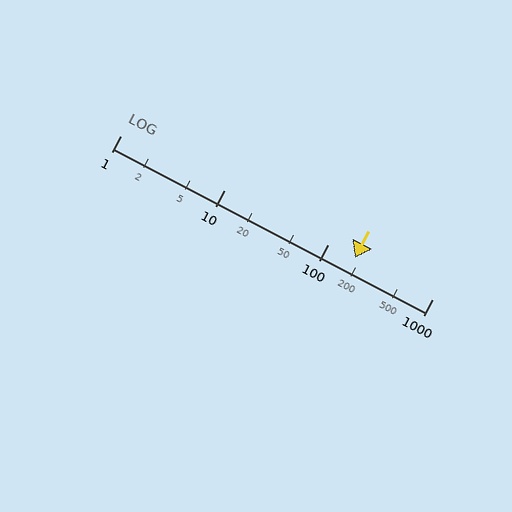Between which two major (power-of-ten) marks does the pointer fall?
The pointer is between 100 and 1000.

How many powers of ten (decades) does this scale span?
The scale spans 3 decades, from 1 to 1000.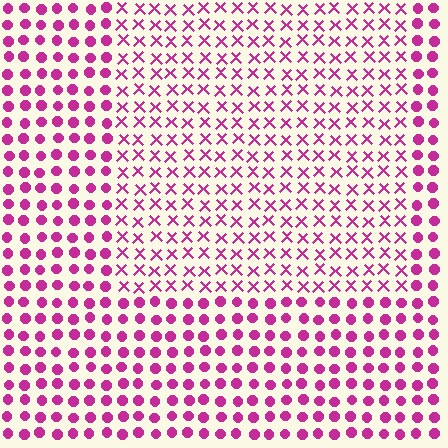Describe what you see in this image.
The image is filled with small magenta elements arranged in a uniform grid. A rectangle-shaped region contains X marks, while the surrounding area contains circles. The boundary is defined purely by the change in element shape.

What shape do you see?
I see a rectangle.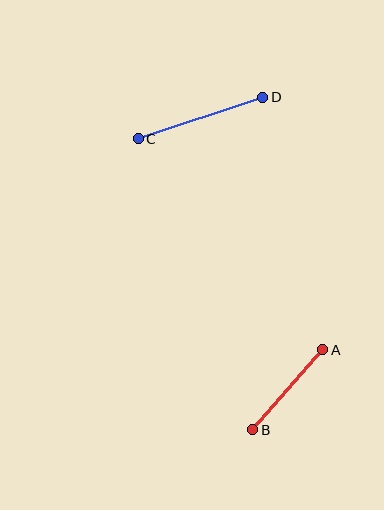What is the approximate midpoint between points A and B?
The midpoint is at approximately (288, 390) pixels.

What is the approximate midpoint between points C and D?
The midpoint is at approximately (201, 118) pixels.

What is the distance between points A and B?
The distance is approximately 107 pixels.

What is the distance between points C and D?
The distance is approximately 131 pixels.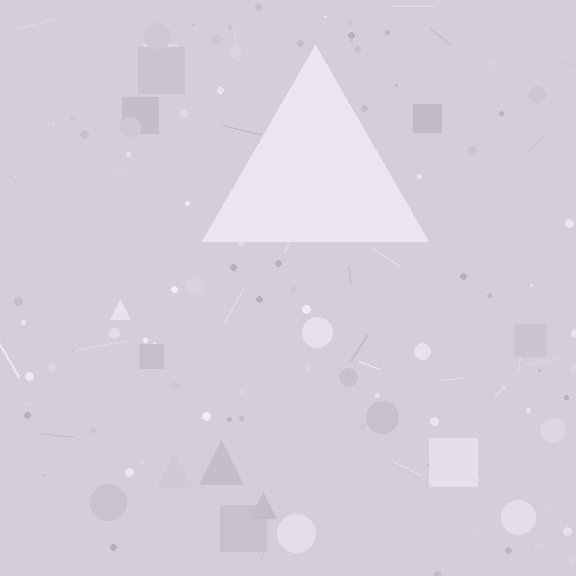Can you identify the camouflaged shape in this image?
The camouflaged shape is a triangle.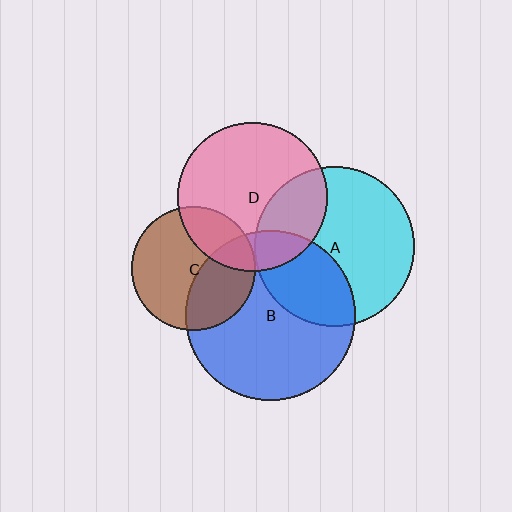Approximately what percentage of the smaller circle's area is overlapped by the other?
Approximately 40%.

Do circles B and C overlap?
Yes.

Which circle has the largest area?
Circle B (blue).